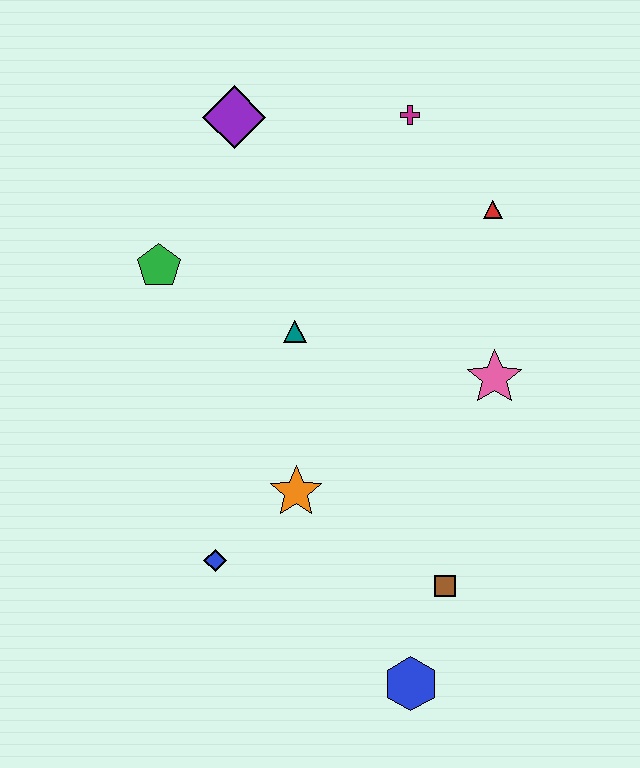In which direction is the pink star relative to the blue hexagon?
The pink star is above the blue hexagon.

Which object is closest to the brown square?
The blue hexagon is closest to the brown square.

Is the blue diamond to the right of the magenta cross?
No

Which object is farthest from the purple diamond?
The blue hexagon is farthest from the purple diamond.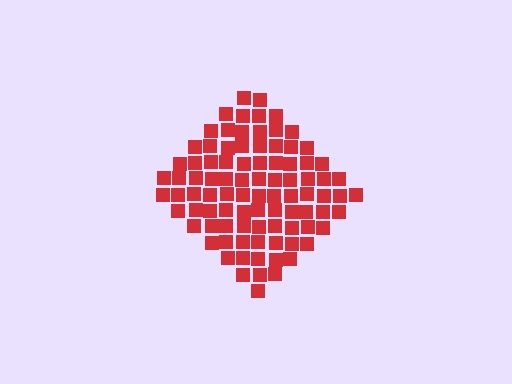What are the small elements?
The small elements are squares.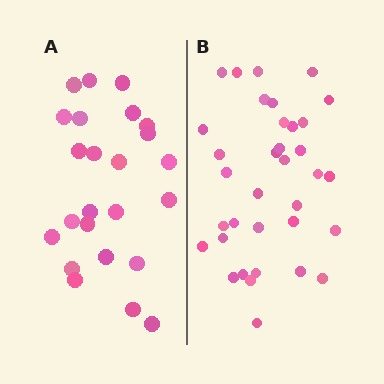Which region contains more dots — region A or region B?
Region B (the right region) has more dots.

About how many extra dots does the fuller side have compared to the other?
Region B has roughly 12 or so more dots than region A.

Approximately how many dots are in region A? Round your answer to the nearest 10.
About 20 dots. (The exact count is 24, which rounds to 20.)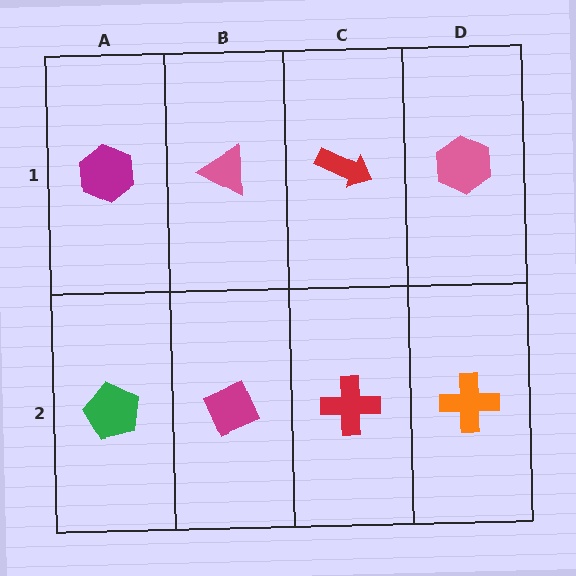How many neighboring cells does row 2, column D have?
2.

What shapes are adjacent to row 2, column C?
A red arrow (row 1, column C), a magenta diamond (row 2, column B), an orange cross (row 2, column D).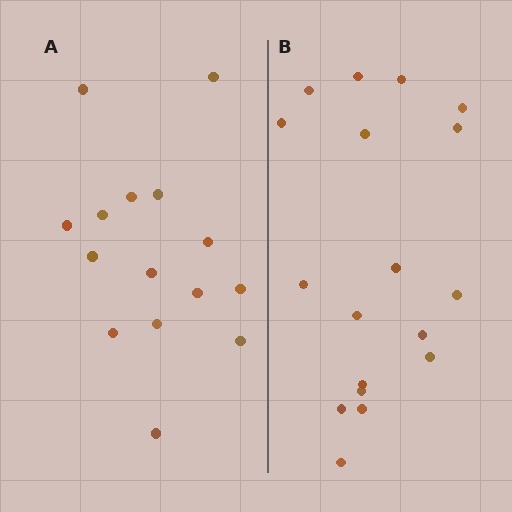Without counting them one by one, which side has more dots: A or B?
Region B (the right region) has more dots.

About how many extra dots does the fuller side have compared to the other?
Region B has just a few more — roughly 2 or 3 more dots than region A.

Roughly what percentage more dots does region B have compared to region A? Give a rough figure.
About 20% more.